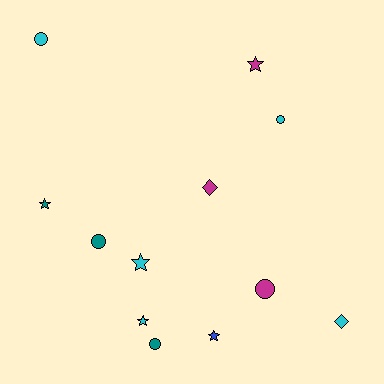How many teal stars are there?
There is 1 teal star.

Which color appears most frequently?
Cyan, with 5 objects.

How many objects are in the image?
There are 12 objects.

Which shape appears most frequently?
Star, with 5 objects.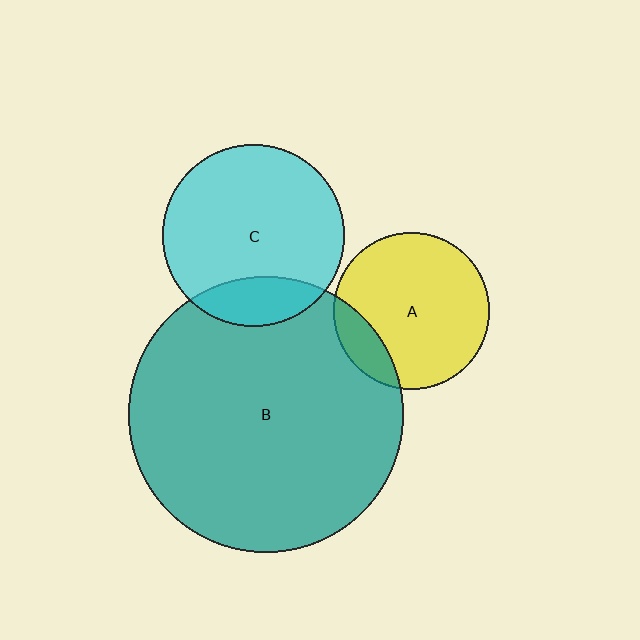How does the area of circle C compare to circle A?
Approximately 1.3 times.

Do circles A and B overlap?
Yes.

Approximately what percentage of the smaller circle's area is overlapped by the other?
Approximately 15%.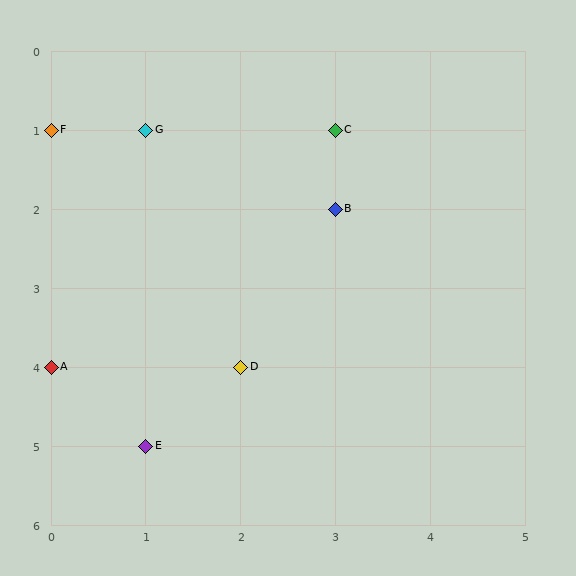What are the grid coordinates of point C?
Point C is at grid coordinates (3, 1).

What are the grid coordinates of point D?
Point D is at grid coordinates (2, 4).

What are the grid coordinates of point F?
Point F is at grid coordinates (0, 1).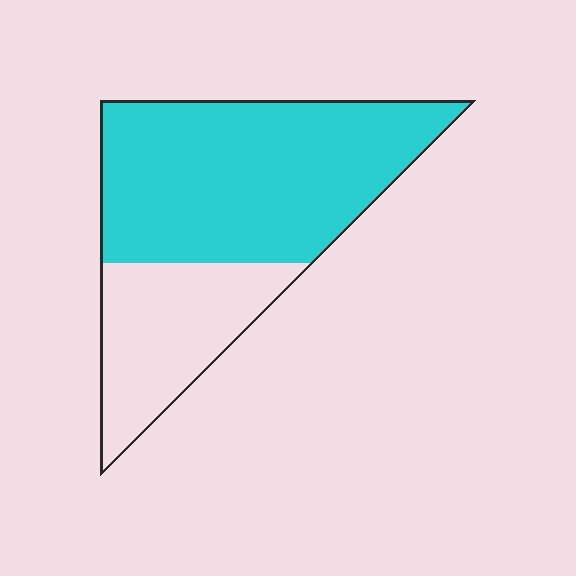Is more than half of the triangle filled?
Yes.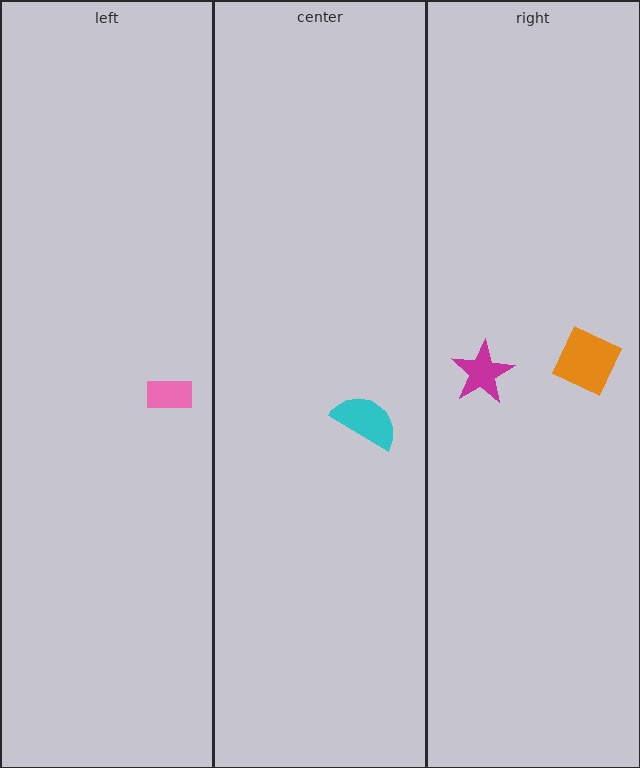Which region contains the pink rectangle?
The left region.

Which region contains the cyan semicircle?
The center region.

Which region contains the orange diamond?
The right region.